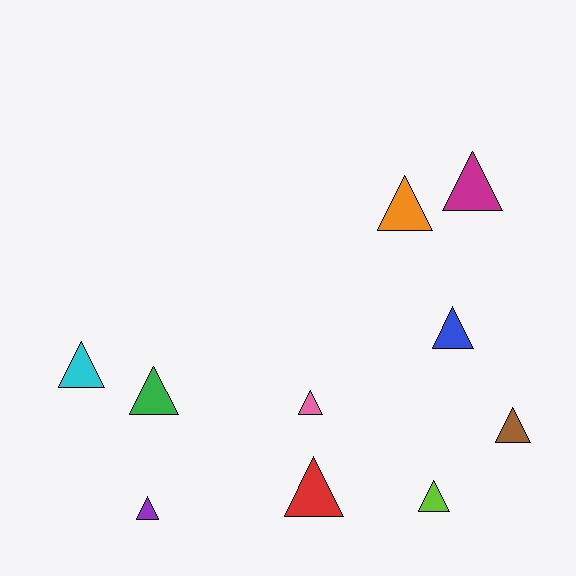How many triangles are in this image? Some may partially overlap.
There are 10 triangles.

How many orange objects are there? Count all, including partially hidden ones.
There is 1 orange object.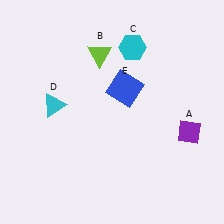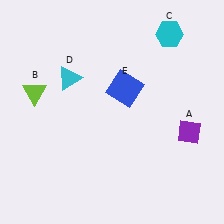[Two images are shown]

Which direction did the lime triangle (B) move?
The lime triangle (B) moved left.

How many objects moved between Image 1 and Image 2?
3 objects moved between the two images.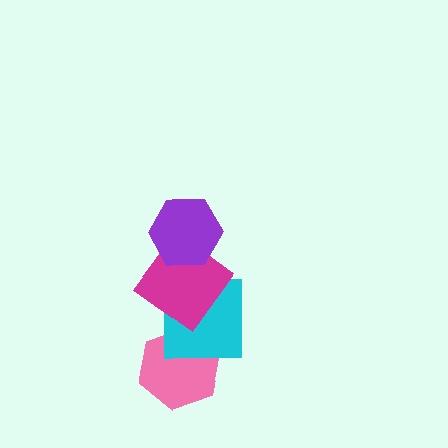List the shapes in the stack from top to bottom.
From top to bottom: the purple hexagon, the magenta diamond, the cyan square, the pink hexagon.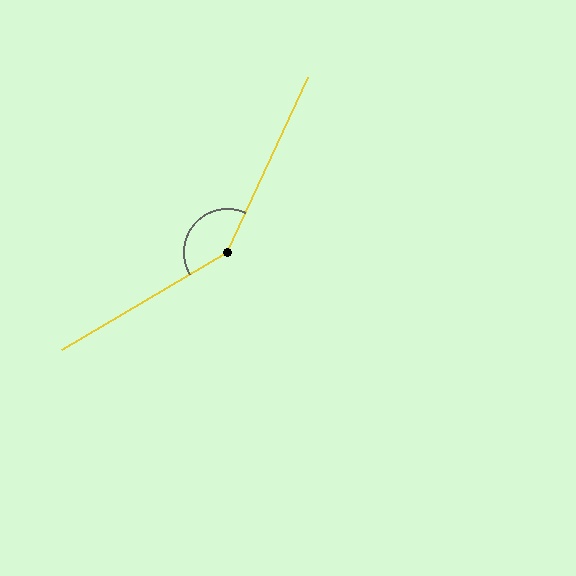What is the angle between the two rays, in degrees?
Approximately 146 degrees.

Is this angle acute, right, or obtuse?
It is obtuse.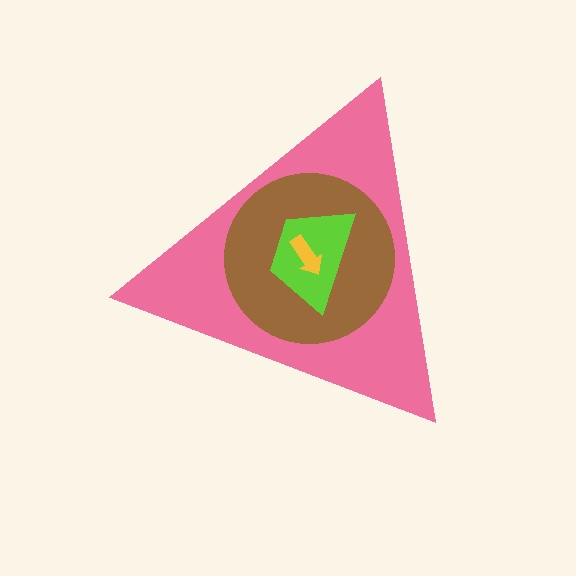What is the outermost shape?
The pink triangle.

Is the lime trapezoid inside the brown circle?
Yes.